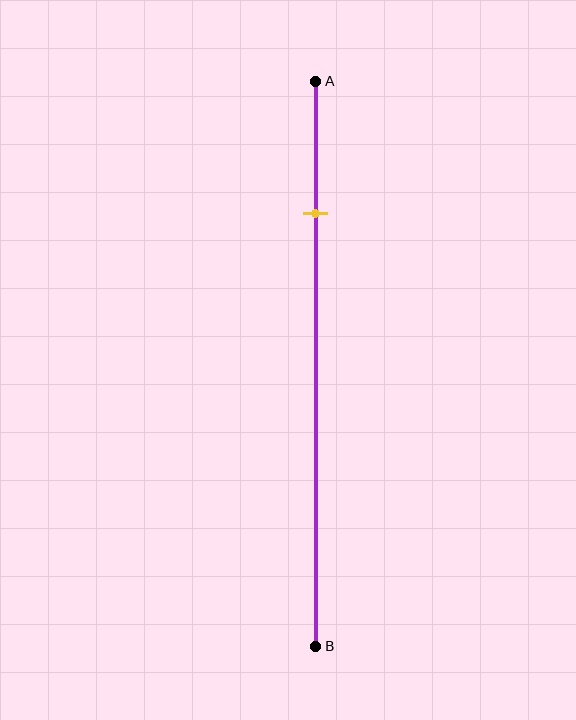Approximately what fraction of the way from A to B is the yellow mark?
The yellow mark is approximately 25% of the way from A to B.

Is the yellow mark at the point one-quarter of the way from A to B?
Yes, the mark is approximately at the one-quarter point.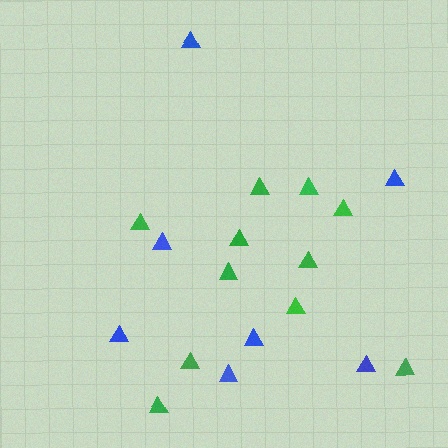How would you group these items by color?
There are 2 groups: one group of green triangles (11) and one group of blue triangles (7).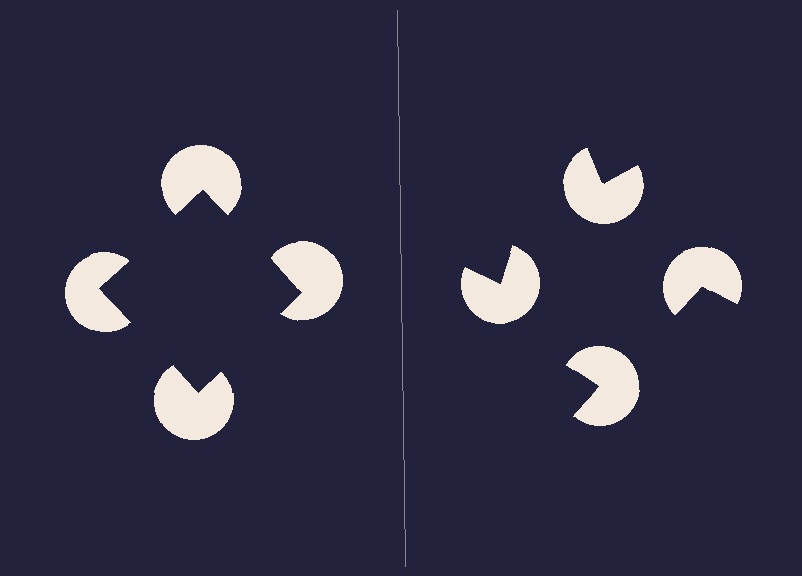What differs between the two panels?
The pac-man discs are positioned identically on both sides; only the wedge orientations differ. On the left they align to a square; on the right they are misaligned.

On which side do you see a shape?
An illusory square appears on the left side. On the right side the wedge cuts are rotated, so no coherent shape forms.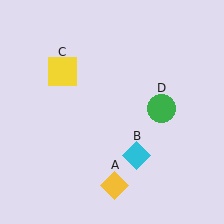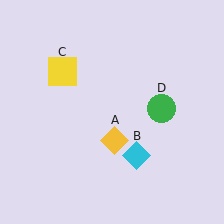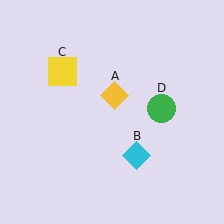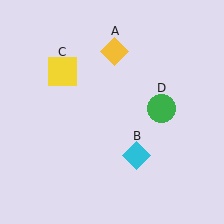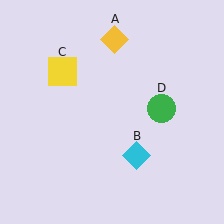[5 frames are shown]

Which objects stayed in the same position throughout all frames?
Cyan diamond (object B) and yellow square (object C) and green circle (object D) remained stationary.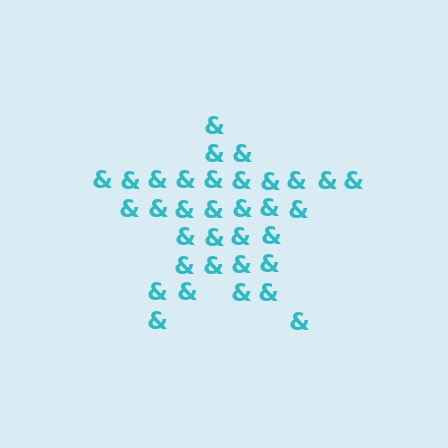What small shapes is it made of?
It is made of small ampersands.